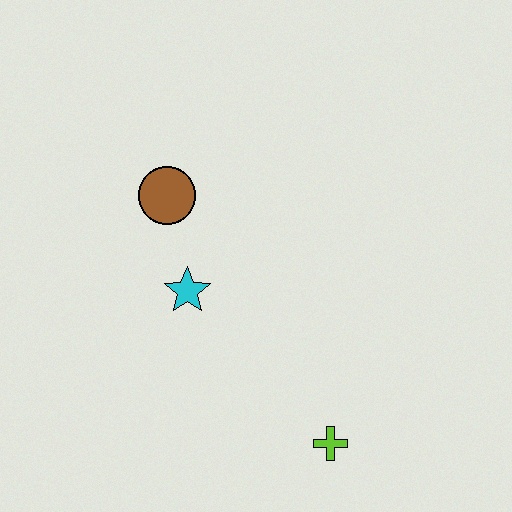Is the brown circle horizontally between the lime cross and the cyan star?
No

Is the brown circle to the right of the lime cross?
No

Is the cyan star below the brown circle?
Yes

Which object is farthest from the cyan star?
The lime cross is farthest from the cyan star.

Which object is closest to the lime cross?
The cyan star is closest to the lime cross.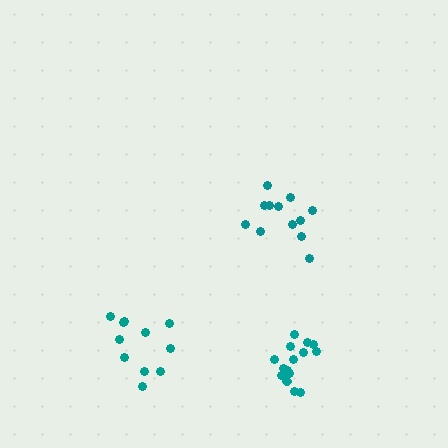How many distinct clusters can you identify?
There are 3 distinct clusters.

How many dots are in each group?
Group 1: 12 dots, Group 2: 15 dots, Group 3: 11 dots (38 total).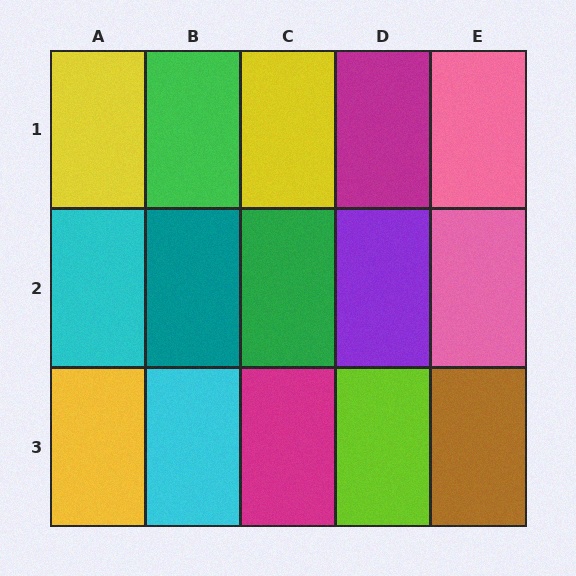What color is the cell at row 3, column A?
Yellow.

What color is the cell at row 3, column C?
Magenta.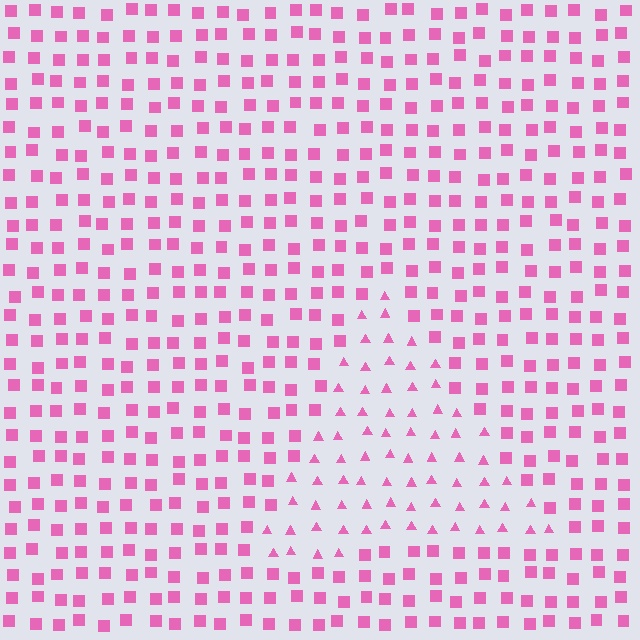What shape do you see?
I see a triangle.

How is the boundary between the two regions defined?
The boundary is defined by a change in element shape: triangles inside vs. squares outside. All elements share the same color and spacing.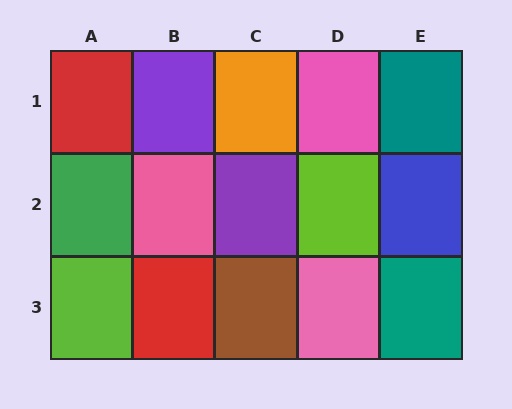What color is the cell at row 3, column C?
Brown.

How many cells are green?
1 cell is green.